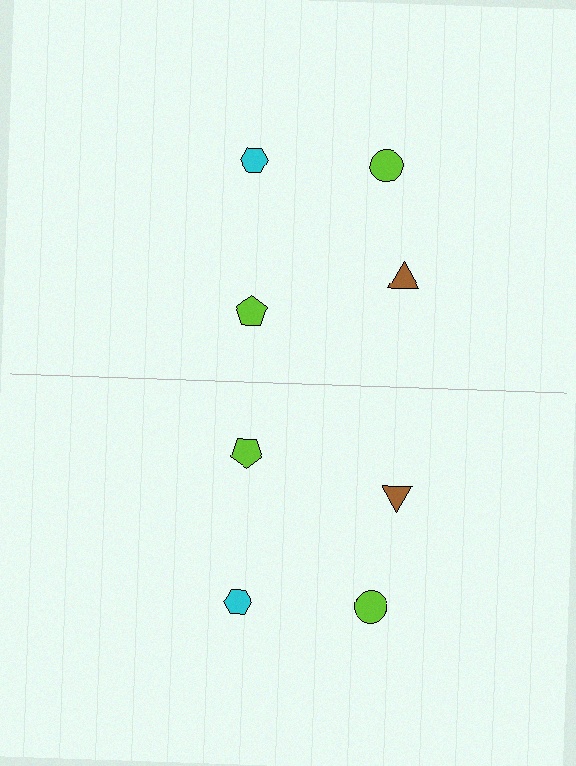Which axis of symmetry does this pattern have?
The pattern has a horizontal axis of symmetry running through the center of the image.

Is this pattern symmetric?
Yes, this pattern has bilateral (reflection) symmetry.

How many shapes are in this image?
There are 8 shapes in this image.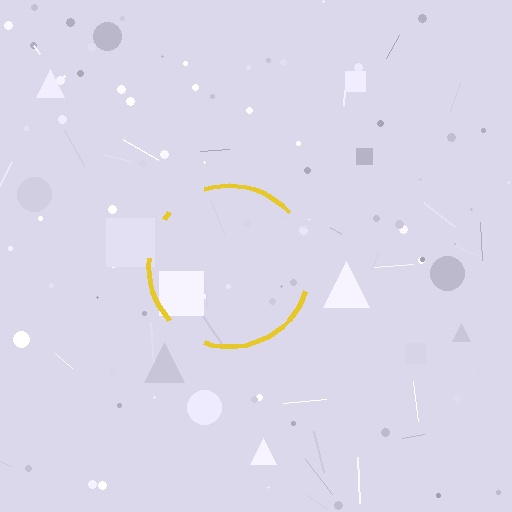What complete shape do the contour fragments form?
The contour fragments form a circle.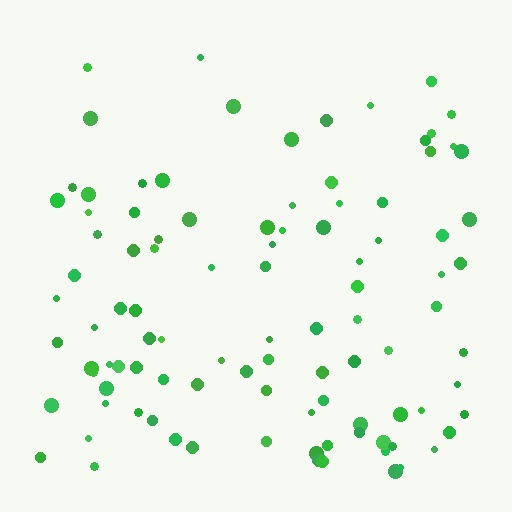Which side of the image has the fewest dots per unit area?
The top.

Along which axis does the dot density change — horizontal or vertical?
Vertical.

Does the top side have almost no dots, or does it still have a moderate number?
Still a moderate number, just noticeably fewer than the bottom.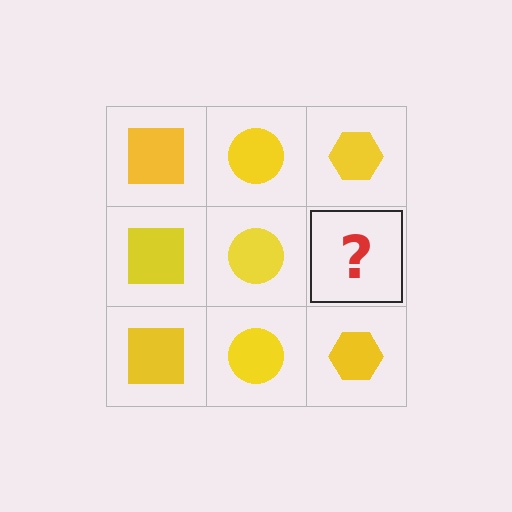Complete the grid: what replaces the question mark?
The question mark should be replaced with a yellow hexagon.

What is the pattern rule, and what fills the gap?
The rule is that each column has a consistent shape. The gap should be filled with a yellow hexagon.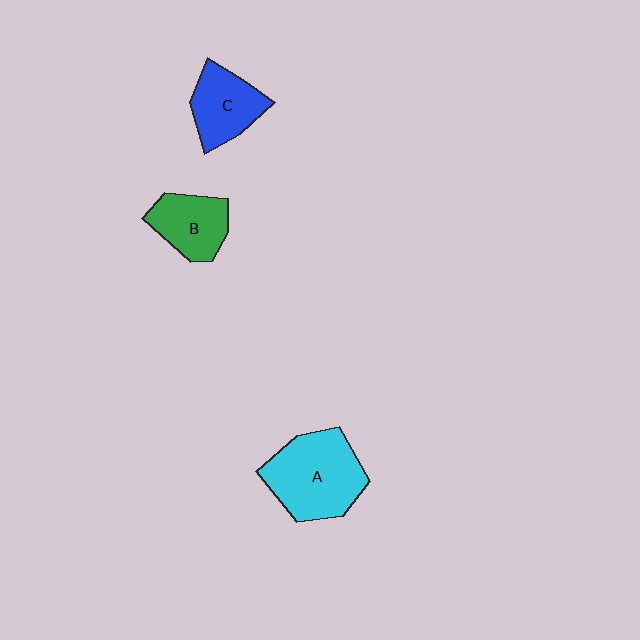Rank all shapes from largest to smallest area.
From largest to smallest: A (cyan), C (blue), B (green).